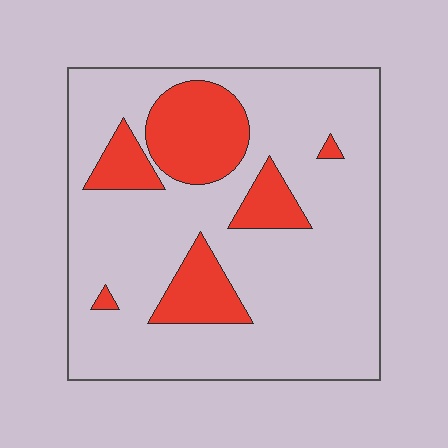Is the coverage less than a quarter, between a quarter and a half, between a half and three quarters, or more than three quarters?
Less than a quarter.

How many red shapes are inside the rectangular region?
6.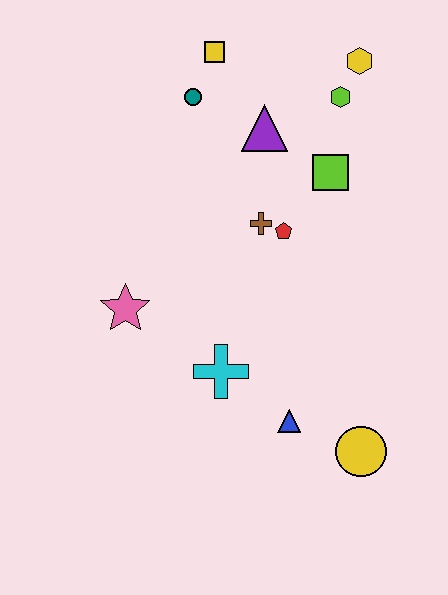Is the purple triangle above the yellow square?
No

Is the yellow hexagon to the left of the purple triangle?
No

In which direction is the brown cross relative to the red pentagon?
The brown cross is to the left of the red pentagon.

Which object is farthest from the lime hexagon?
The yellow circle is farthest from the lime hexagon.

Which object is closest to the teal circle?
The yellow square is closest to the teal circle.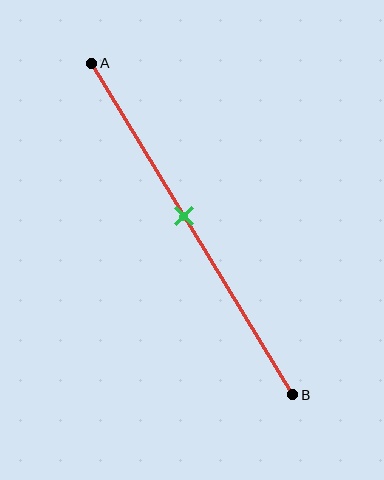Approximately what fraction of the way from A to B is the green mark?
The green mark is approximately 45% of the way from A to B.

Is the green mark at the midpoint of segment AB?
No, the mark is at about 45% from A, not at the 50% midpoint.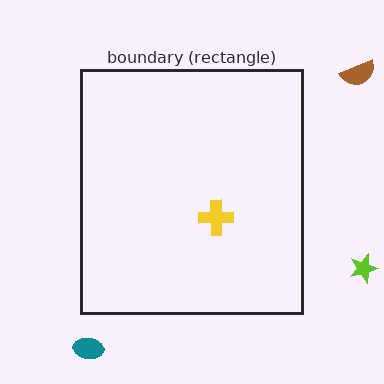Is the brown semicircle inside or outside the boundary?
Outside.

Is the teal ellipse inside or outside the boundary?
Outside.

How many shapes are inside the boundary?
1 inside, 3 outside.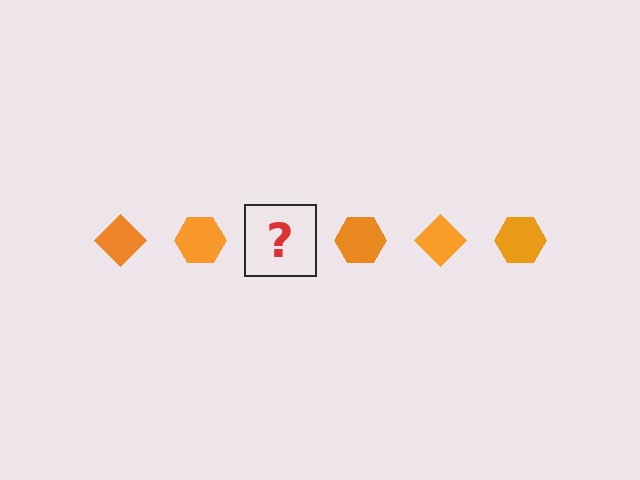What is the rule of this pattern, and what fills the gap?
The rule is that the pattern cycles through diamond, hexagon shapes in orange. The gap should be filled with an orange diamond.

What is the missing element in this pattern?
The missing element is an orange diamond.